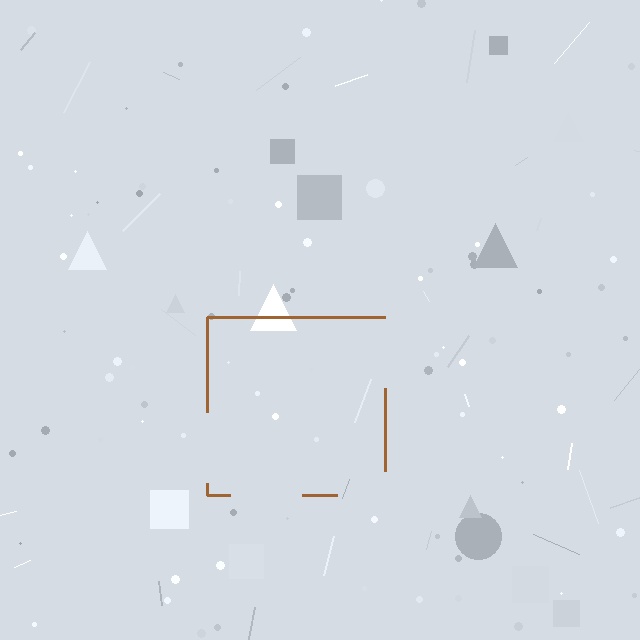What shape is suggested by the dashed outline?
The dashed outline suggests a square.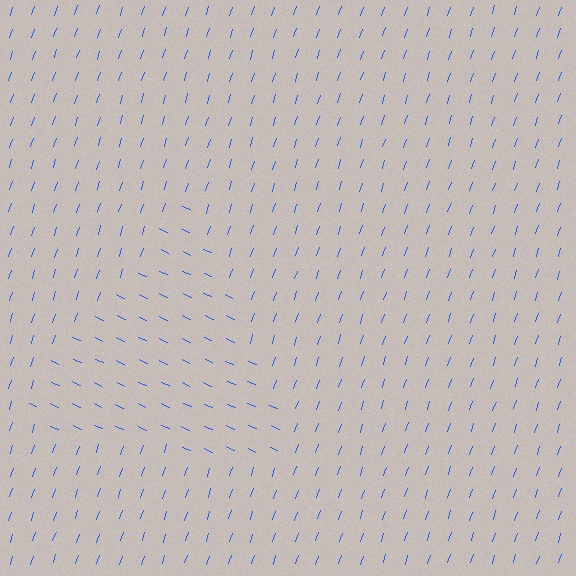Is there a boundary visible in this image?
Yes, there is a texture boundary formed by a change in line orientation.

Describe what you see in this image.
The image is filled with small blue line segments. A triangle region in the image has lines oriented differently from the surrounding lines, creating a visible texture boundary.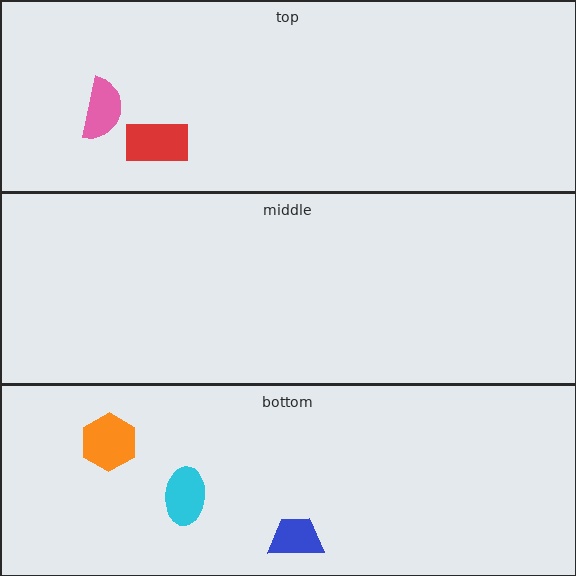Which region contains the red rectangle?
The top region.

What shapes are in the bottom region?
The orange hexagon, the blue trapezoid, the cyan ellipse.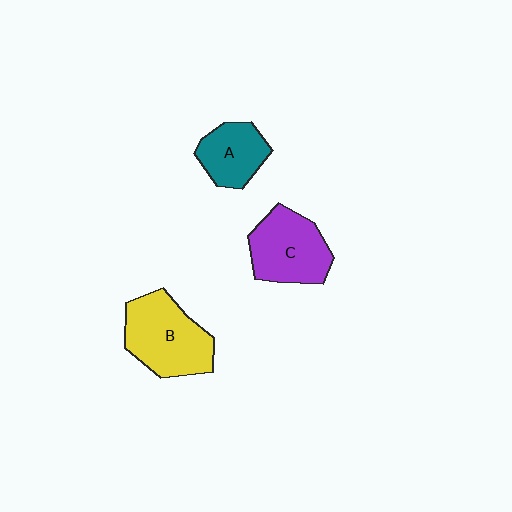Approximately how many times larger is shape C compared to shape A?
Approximately 1.4 times.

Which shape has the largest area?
Shape B (yellow).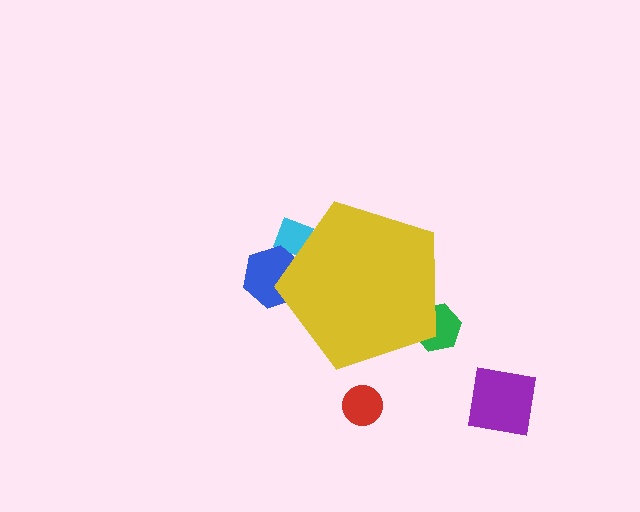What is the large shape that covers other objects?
A yellow pentagon.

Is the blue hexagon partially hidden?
Yes, the blue hexagon is partially hidden behind the yellow pentagon.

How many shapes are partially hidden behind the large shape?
3 shapes are partially hidden.